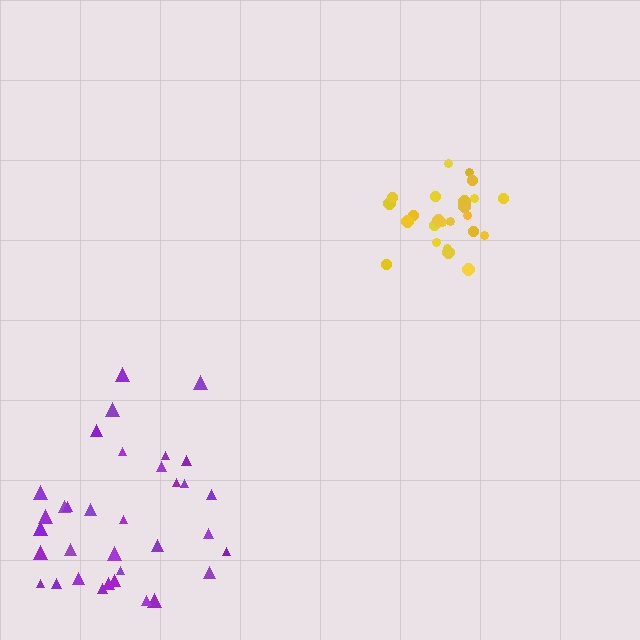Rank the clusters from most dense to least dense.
yellow, purple.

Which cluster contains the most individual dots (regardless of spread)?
Purple (34).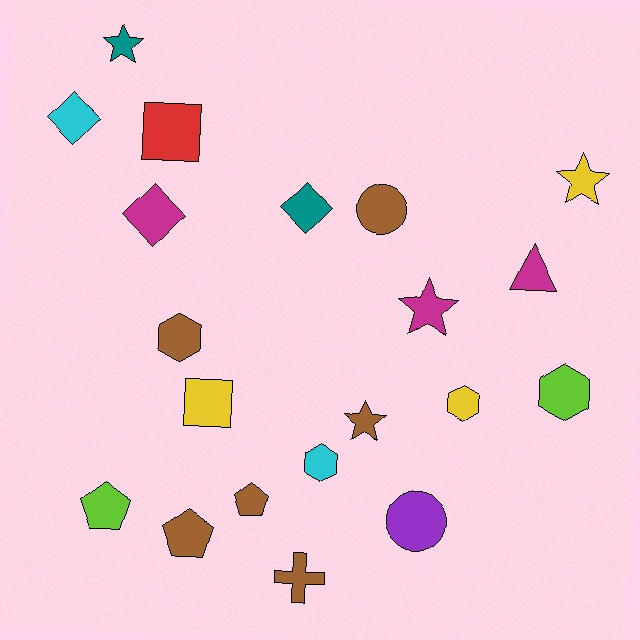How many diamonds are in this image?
There are 3 diamonds.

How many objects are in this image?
There are 20 objects.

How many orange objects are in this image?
There are no orange objects.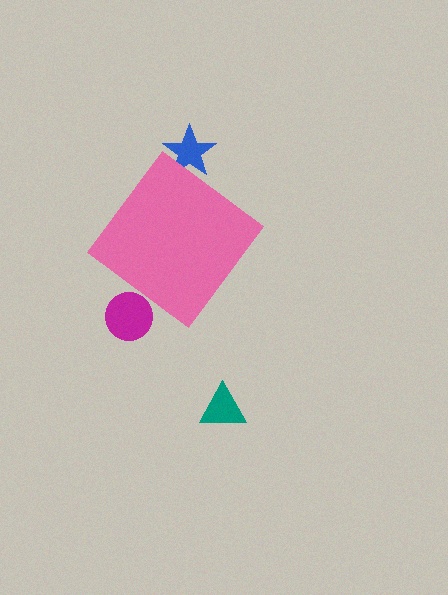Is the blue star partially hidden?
Yes, the blue star is partially hidden behind the pink diamond.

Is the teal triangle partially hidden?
No, the teal triangle is fully visible.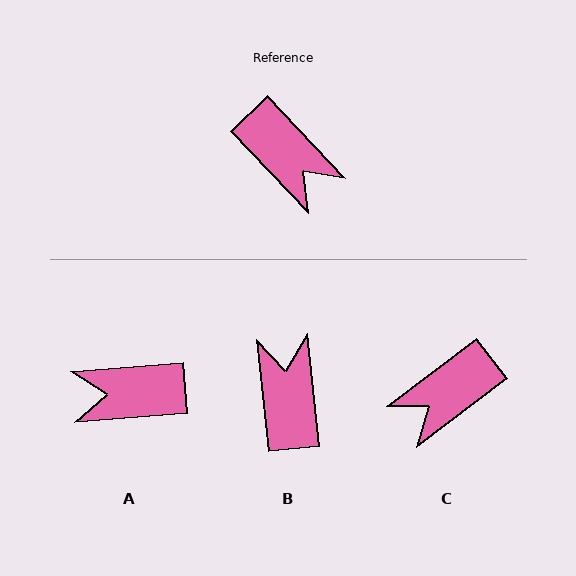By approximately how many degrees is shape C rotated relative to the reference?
Approximately 96 degrees clockwise.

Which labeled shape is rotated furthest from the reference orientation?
B, about 143 degrees away.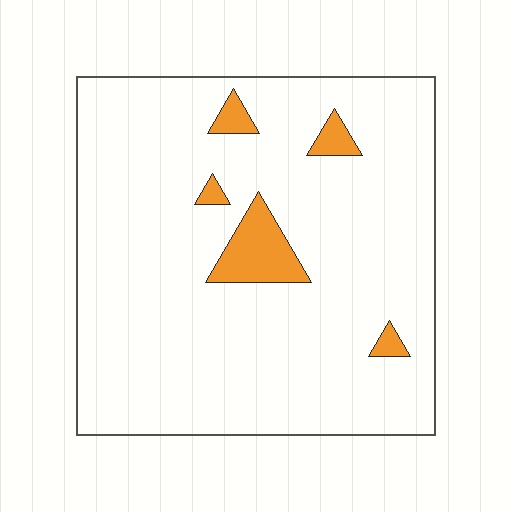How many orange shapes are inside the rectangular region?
5.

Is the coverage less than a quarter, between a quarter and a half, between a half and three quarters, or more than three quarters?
Less than a quarter.